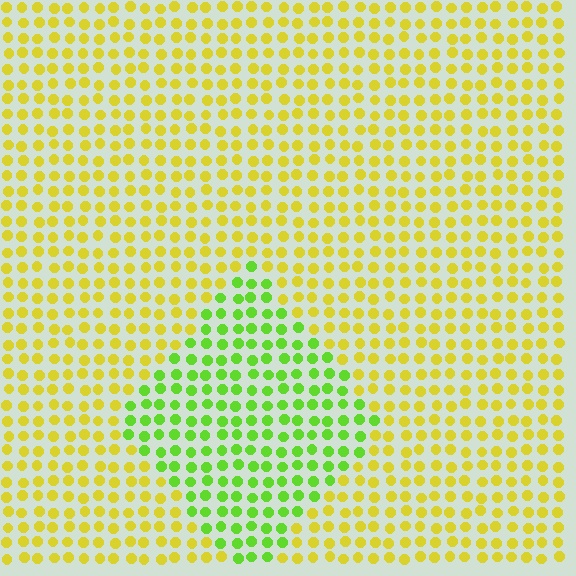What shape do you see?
I see a diamond.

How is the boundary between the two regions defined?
The boundary is defined purely by a slight shift in hue (about 44 degrees). Spacing, size, and orientation are identical on both sides.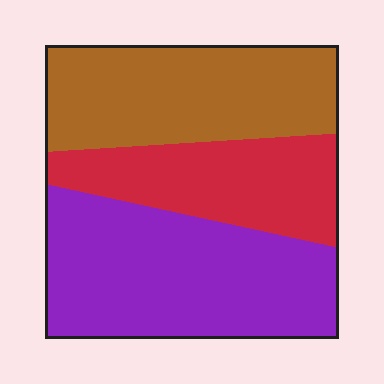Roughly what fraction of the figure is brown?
Brown covers around 35% of the figure.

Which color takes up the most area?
Purple, at roughly 40%.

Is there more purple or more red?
Purple.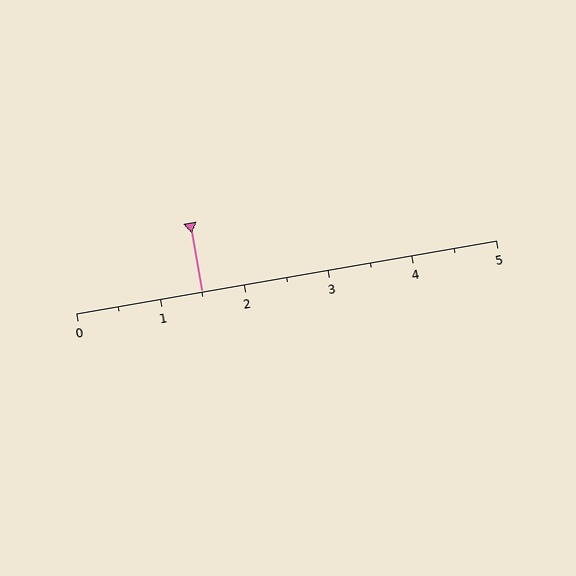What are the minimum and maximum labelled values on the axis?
The axis runs from 0 to 5.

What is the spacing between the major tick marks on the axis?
The major ticks are spaced 1 apart.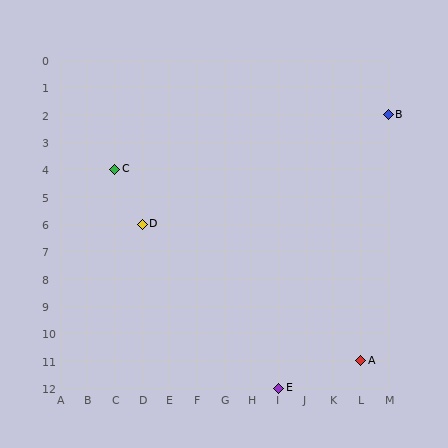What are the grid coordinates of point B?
Point B is at grid coordinates (M, 2).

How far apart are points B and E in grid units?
Points B and E are 4 columns and 10 rows apart (about 10.8 grid units diagonally).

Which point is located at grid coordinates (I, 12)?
Point E is at (I, 12).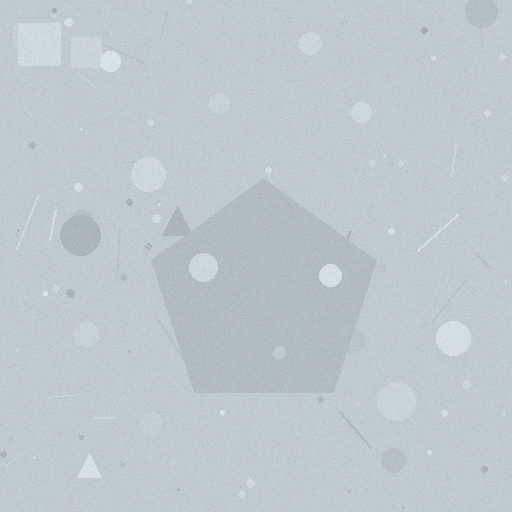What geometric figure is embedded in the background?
A pentagon is embedded in the background.